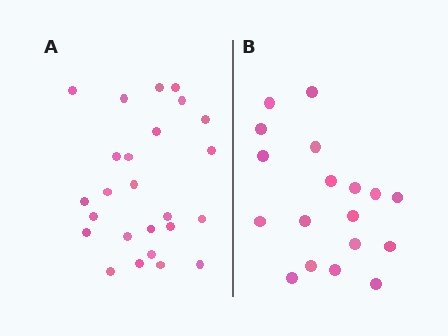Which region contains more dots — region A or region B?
Region A (the left region) has more dots.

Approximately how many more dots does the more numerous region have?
Region A has roughly 8 or so more dots than region B.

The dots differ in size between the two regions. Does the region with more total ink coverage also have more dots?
No. Region B has more total ink coverage because its dots are larger, but region A actually contains more individual dots. Total area can be misleading — the number of items is what matters here.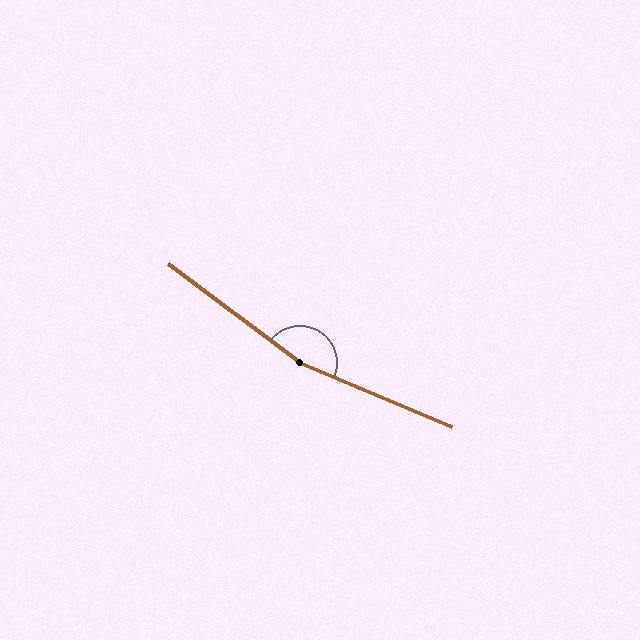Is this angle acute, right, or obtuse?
It is obtuse.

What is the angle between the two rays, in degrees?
Approximately 166 degrees.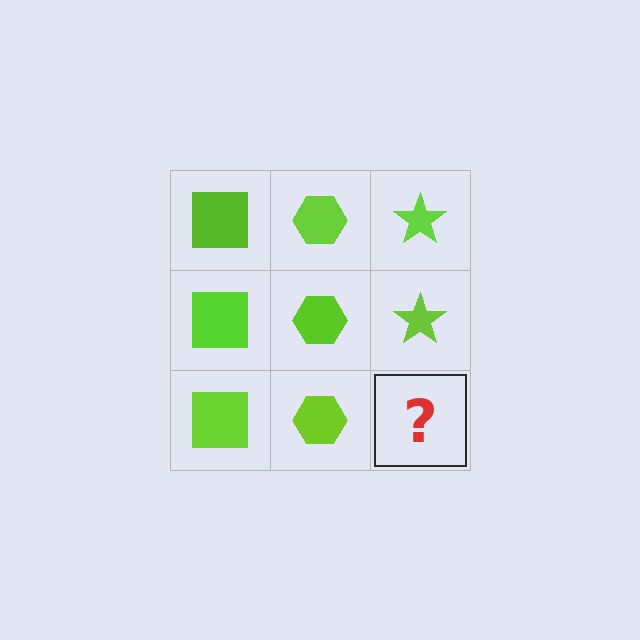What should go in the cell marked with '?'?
The missing cell should contain a lime star.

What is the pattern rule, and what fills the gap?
The rule is that each column has a consistent shape. The gap should be filled with a lime star.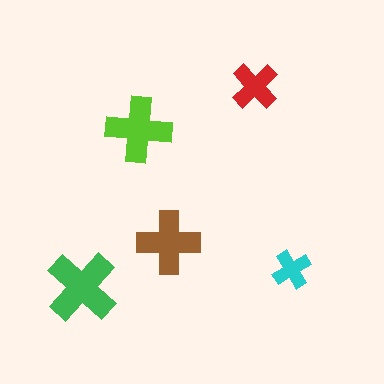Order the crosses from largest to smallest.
the green one, the lime one, the brown one, the red one, the cyan one.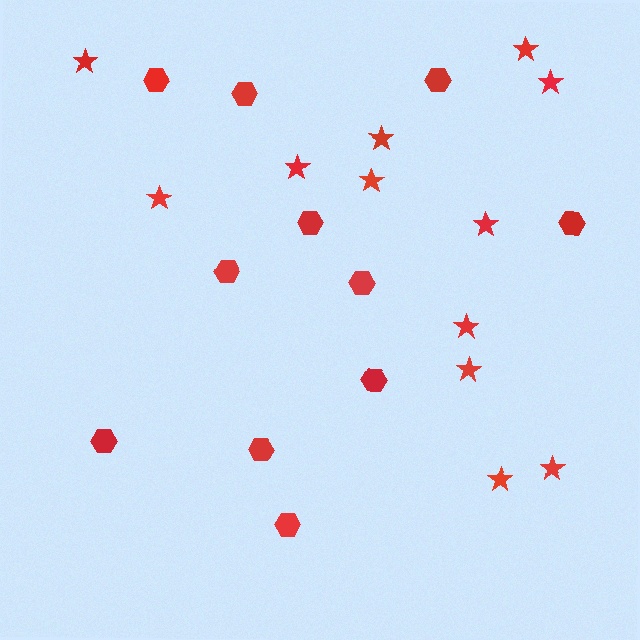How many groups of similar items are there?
There are 2 groups: one group of stars (12) and one group of hexagons (11).